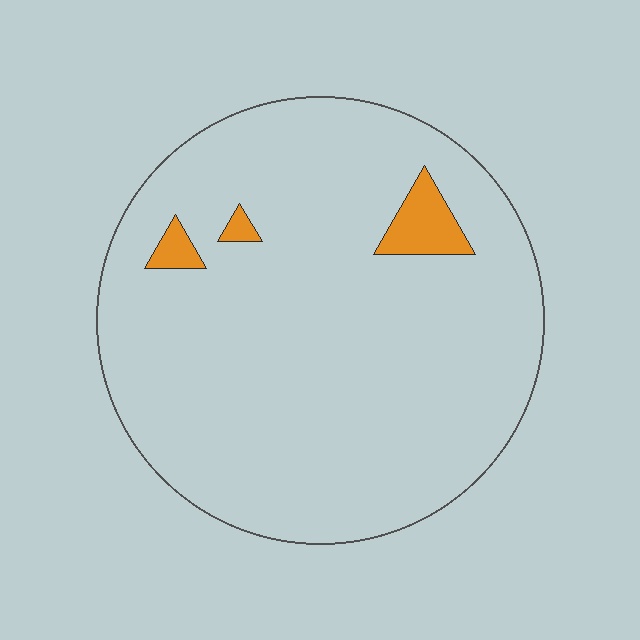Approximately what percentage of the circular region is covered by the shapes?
Approximately 5%.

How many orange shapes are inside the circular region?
3.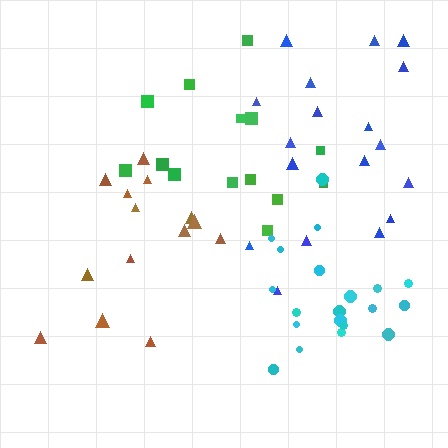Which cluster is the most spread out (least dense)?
Blue.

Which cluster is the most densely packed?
Cyan.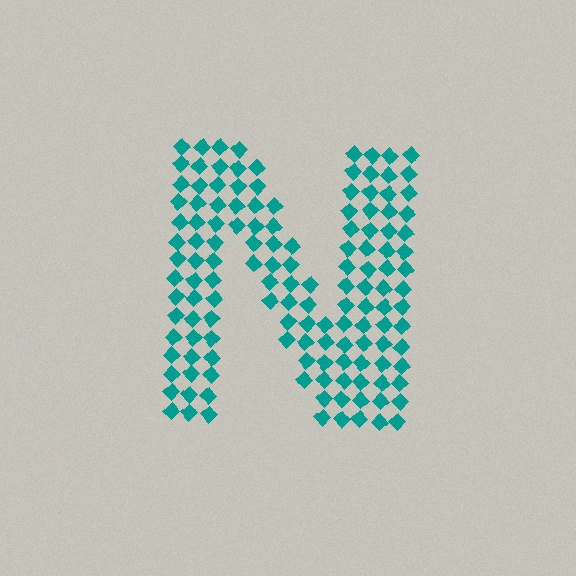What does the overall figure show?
The overall figure shows the letter N.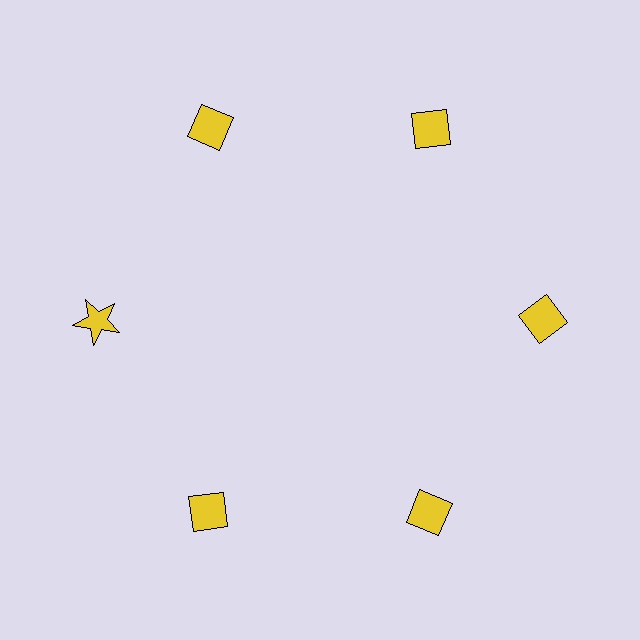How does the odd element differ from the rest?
It has a different shape: star instead of diamond.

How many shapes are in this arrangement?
There are 6 shapes arranged in a ring pattern.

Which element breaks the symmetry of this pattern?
The yellow star at roughly the 9 o'clock position breaks the symmetry. All other shapes are yellow diamonds.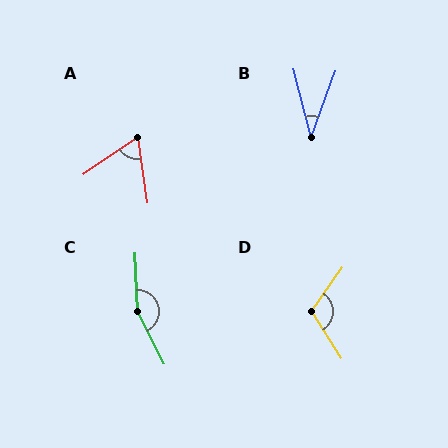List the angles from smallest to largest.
B (35°), A (64°), D (112°), C (156°).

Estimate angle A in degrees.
Approximately 64 degrees.